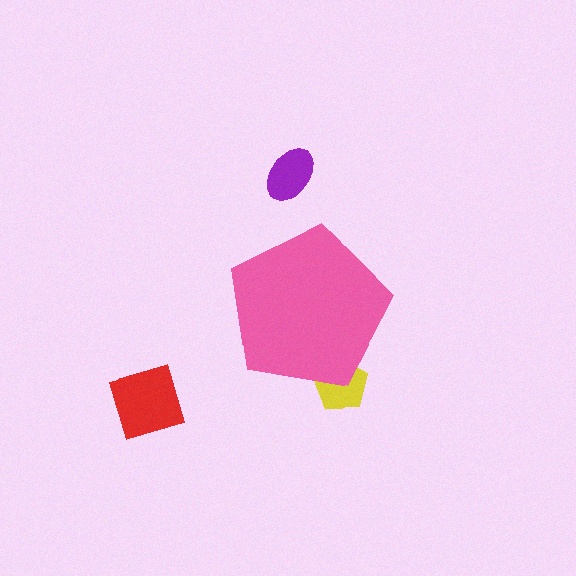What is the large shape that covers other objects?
A pink pentagon.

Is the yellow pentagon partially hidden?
Yes, the yellow pentagon is partially hidden behind the pink pentagon.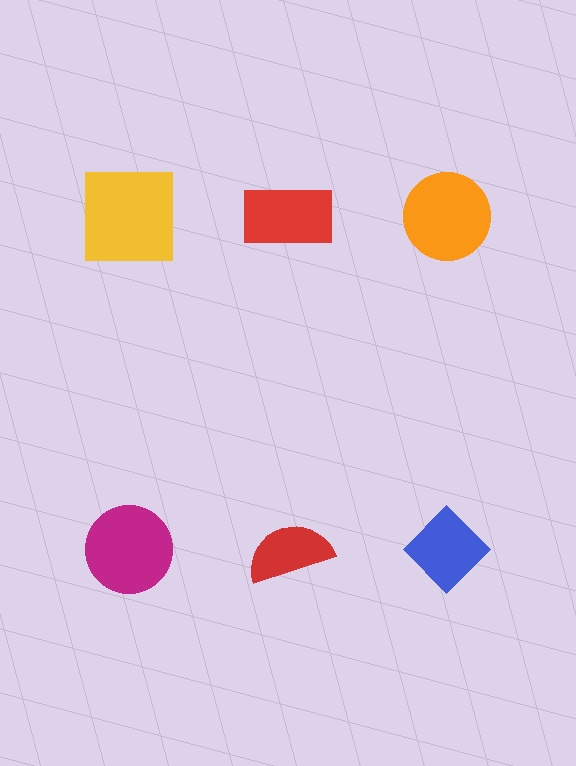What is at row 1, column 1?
A yellow square.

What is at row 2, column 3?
A blue diamond.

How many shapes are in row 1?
3 shapes.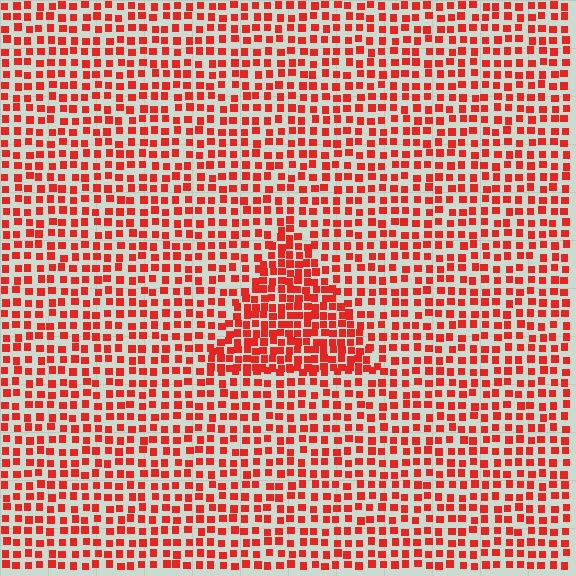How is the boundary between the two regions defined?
The boundary is defined by a change in element density (approximately 1.7x ratio). All elements are the same color, size, and shape.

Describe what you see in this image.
The image contains small red elements arranged at two different densities. A triangle-shaped region is visible where the elements are more densely packed than the surrounding area.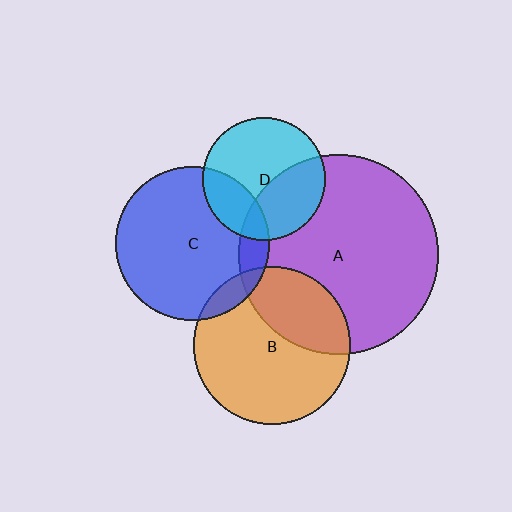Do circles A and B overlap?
Yes.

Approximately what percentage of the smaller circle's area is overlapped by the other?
Approximately 30%.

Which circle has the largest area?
Circle A (purple).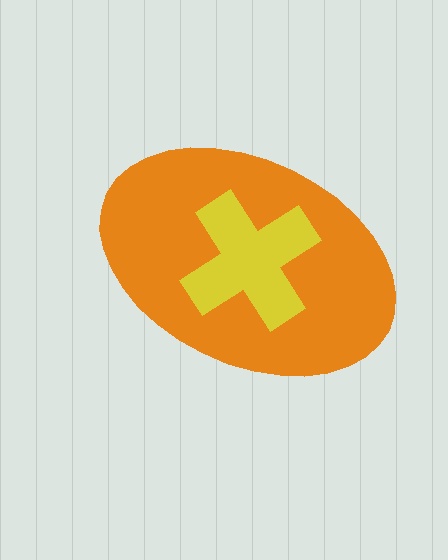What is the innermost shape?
The yellow cross.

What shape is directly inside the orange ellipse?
The yellow cross.